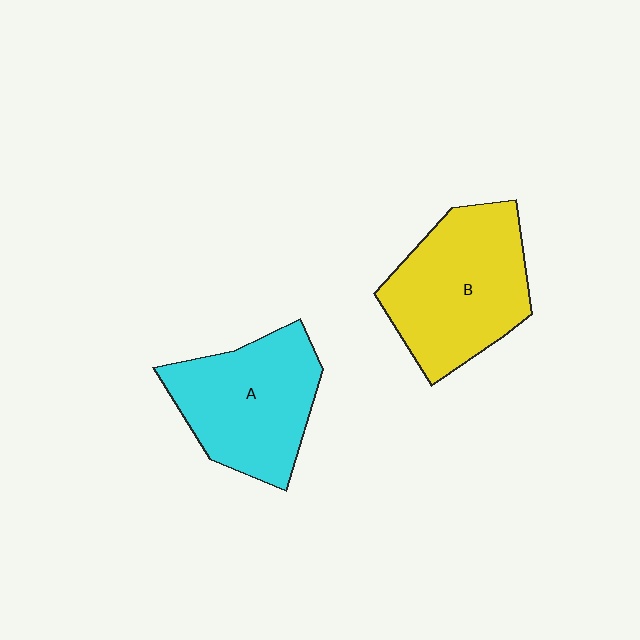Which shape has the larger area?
Shape B (yellow).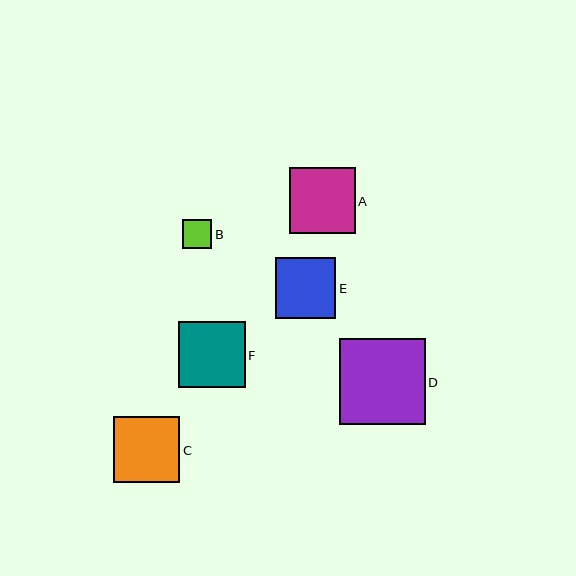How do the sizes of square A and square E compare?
Square A and square E are approximately the same size.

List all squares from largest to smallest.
From largest to smallest: D, C, F, A, E, B.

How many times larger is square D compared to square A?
Square D is approximately 1.3 times the size of square A.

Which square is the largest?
Square D is the largest with a size of approximately 85 pixels.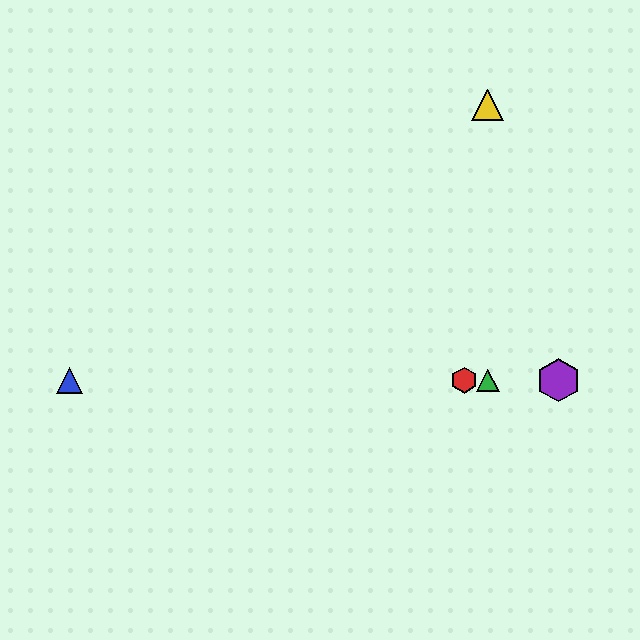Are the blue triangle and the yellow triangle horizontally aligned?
No, the blue triangle is at y≈380 and the yellow triangle is at y≈105.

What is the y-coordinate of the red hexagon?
The red hexagon is at y≈380.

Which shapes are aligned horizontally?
The red hexagon, the blue triangle, the green triangle, the purple hexagon are aligned horizontally.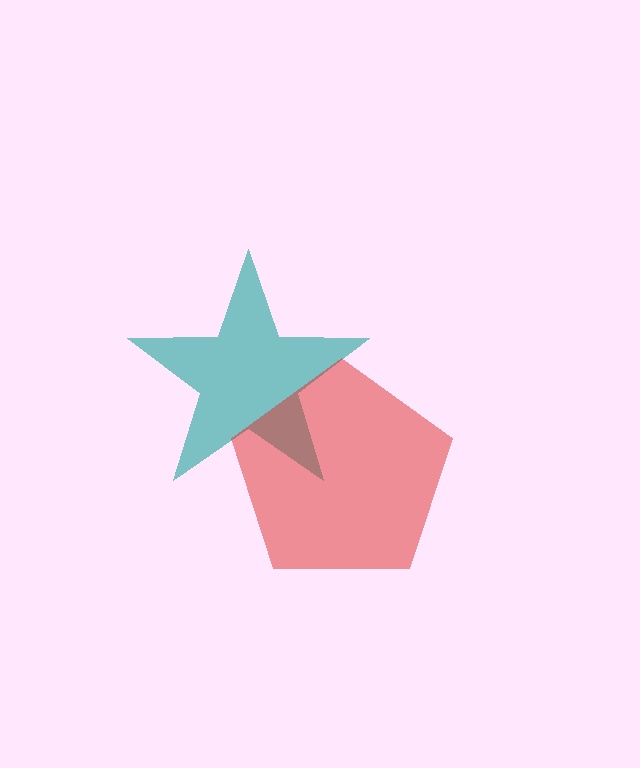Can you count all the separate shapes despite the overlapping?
Yes, there are 2 separate shapes.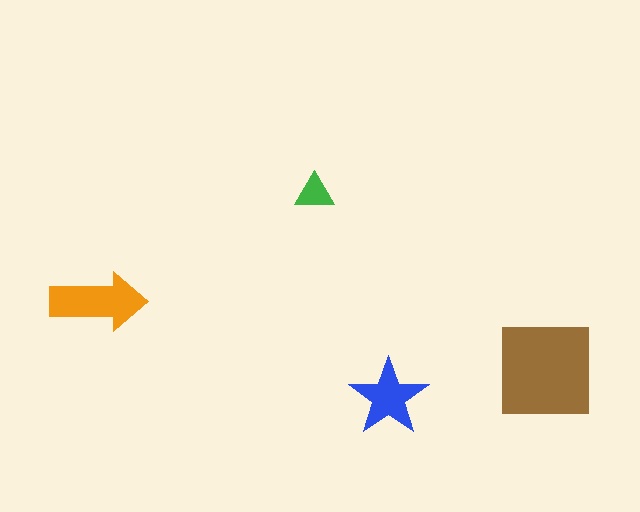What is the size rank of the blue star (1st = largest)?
3rd.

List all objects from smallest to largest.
The green triangle, the blue star, the orange arrow, the brown square.